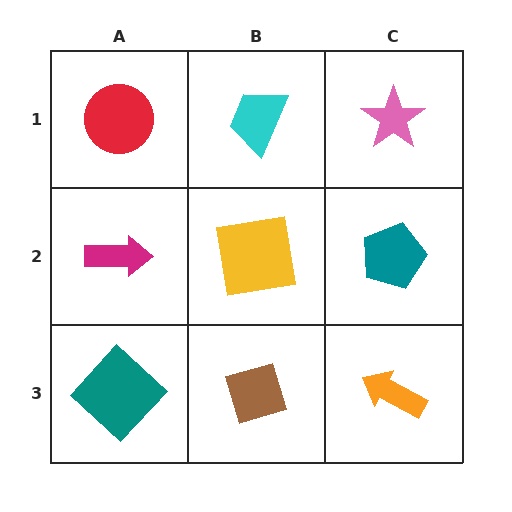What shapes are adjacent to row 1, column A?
A magenta arrow (row 2, column A), a cyan trapezoid (row 1, column B).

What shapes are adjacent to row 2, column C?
A pink star (row 1, column C), an orange arrow (row 3, column C), a yellow square (row 2, column B).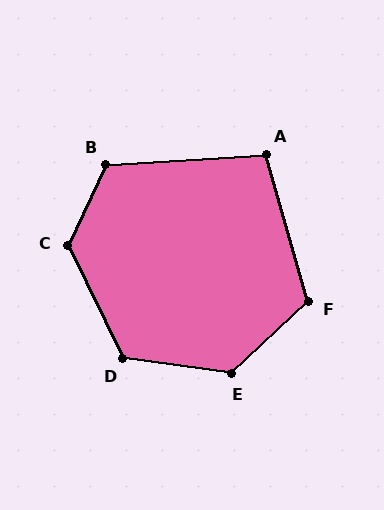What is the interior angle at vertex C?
Approximately 129 degrees (obtuse).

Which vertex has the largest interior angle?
E, at approximately 129 degrees.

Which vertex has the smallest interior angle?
A, at approximately 102 degrees.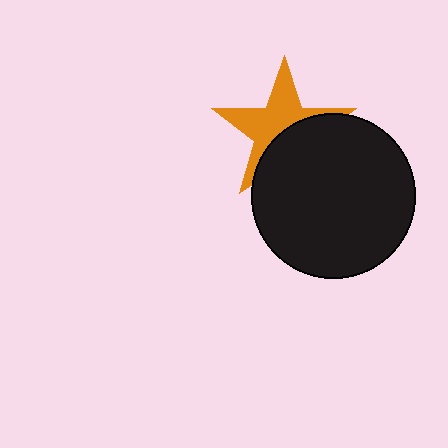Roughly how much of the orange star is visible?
About half of it is visible (roughly 55%).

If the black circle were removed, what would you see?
You would see the complete orange star.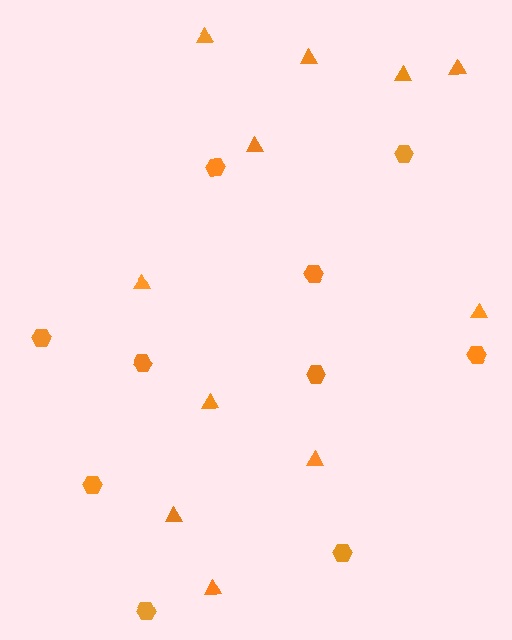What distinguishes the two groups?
There are 2 groups: one group of hexagons (10) and one group of triangles (11).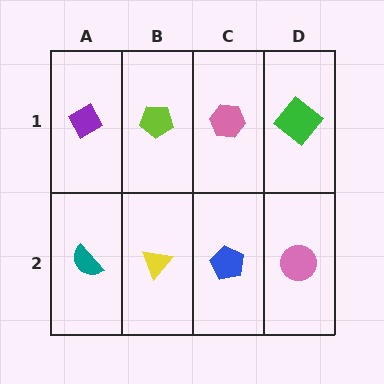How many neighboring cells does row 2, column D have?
2.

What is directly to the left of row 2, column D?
A blue pentagon.